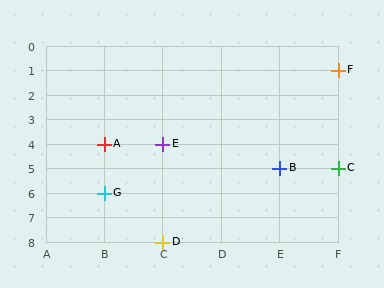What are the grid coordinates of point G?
Point G is at grid coordinates (B, 6).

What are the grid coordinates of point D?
Point D is at grid coordinates (C, 8).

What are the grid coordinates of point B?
Point B is at grid coordinates (E, 5).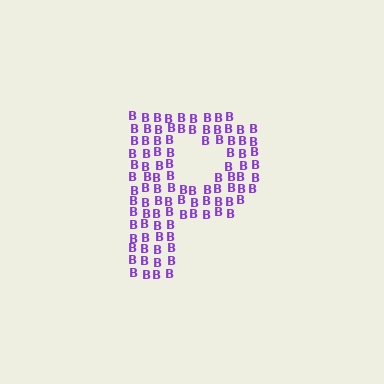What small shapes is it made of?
It is made of small letter B's.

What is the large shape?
The large shape is the letter P.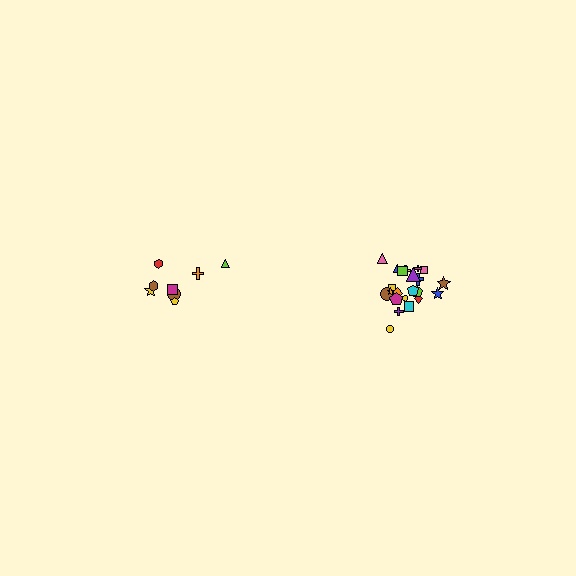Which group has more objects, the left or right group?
The right group.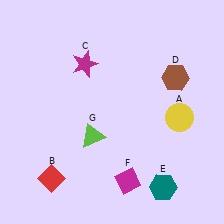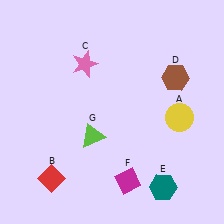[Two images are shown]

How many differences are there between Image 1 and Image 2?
There is 1 difference between the two images.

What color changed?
The star (C) changed from magenta in Image 1 to pink in Image 2.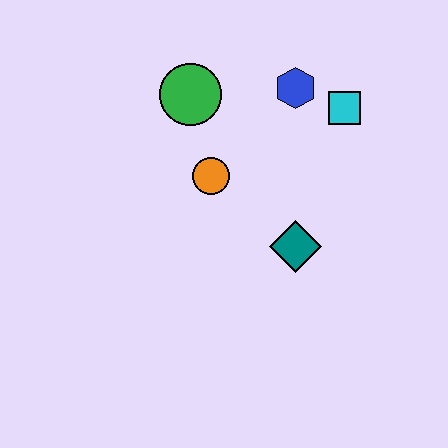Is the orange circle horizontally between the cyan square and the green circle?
Yes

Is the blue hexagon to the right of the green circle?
Yes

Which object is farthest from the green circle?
The teal diamond is farthest from the green circle.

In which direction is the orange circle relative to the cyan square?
The orange circle is to the left of the cyan square.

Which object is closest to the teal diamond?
The orange circle is closest to the teal diamond.